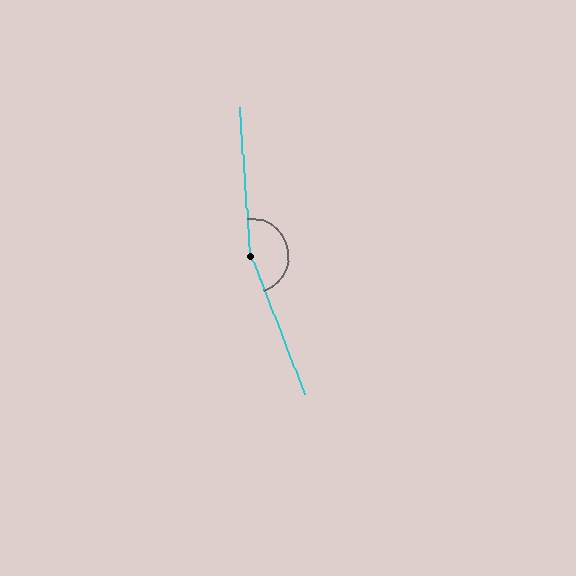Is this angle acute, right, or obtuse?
It is obtuse.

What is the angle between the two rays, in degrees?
Approximately 163 degrees.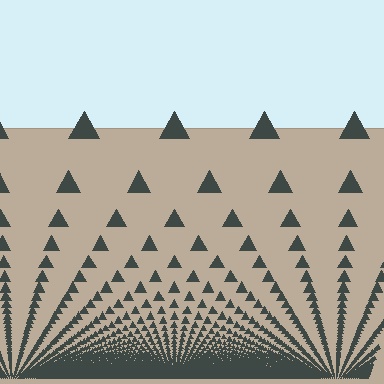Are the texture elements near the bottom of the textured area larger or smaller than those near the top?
Smaller. The gradient is inverted — elements near the bottom are smaller and denser.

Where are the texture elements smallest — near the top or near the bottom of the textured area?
Near the bottom.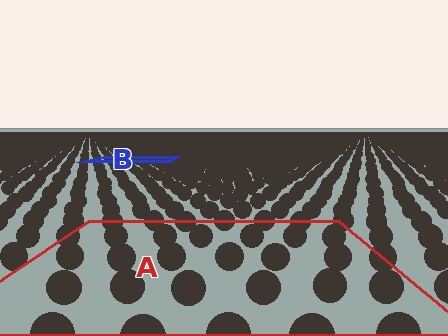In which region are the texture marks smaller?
The texture marks are smaller in region B, because it is farther away.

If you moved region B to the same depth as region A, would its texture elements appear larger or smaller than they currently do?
They would appear larger. At a closer depth, the same texture elements are projected at a bigger on-screen size.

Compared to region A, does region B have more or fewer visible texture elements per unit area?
Region B has more texture elements per unit area — they are packed more densely because it is farther away.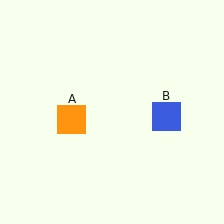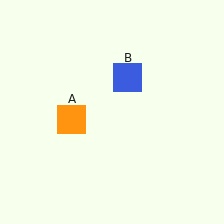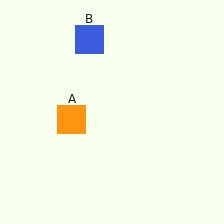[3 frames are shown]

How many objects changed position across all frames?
1 object changed position: blue square (object B).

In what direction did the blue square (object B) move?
The blue square (object B) moved up and to the left.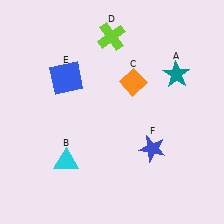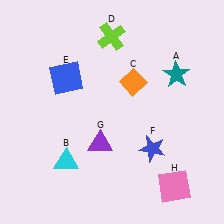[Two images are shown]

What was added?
A purple triangle (G), a pink square (H) were added in Image 2.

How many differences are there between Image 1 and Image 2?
There are 2 differences between the two images.